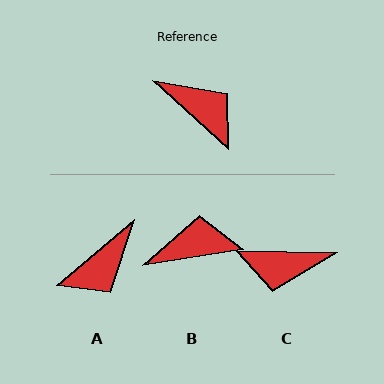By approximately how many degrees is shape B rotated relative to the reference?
Approximately 51 degrees counter-clockwise.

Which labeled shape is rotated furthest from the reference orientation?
C, about 139 degrees away.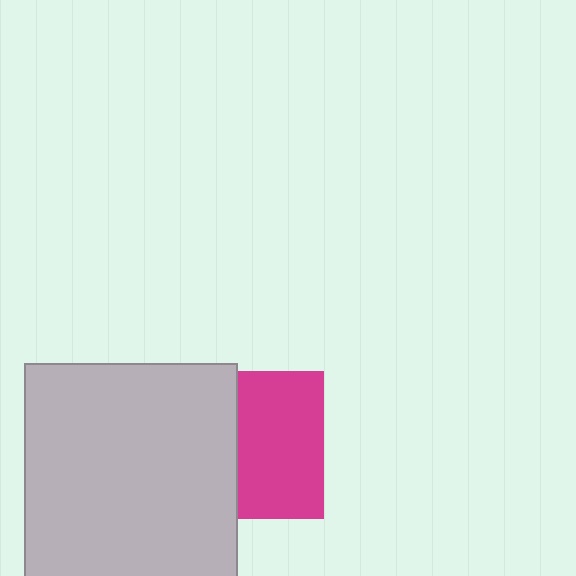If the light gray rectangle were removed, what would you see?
You would see the complete magenta square.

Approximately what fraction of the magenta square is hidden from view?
Roughly 42% of the magenta square is hidden behind the light gray rectangle.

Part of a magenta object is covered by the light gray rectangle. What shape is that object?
It is a square.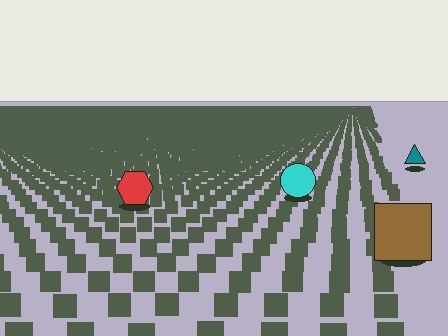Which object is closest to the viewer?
The brown square is closest. The texture marks near it are larger and more spread out.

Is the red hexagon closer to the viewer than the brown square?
No. The brown square is closer — you can tell from the texture gradient: the ground texture is coarser near it.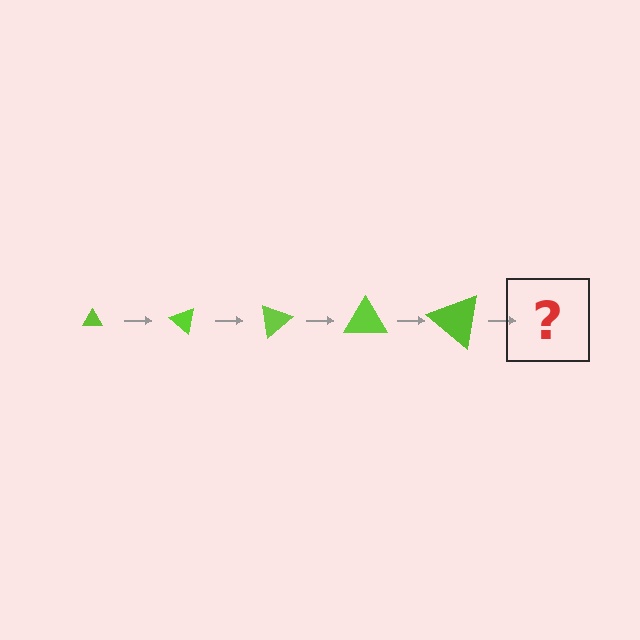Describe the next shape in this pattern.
It should be a triangle, larger than the previous one and rotated 200 degrees from the start.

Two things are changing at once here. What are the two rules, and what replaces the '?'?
The two rules are that the triangle grows larger each step and it rotates 40 degrees each step. The '?' should be a triangle, larger than the previous one and rotated 200 degrees from the start.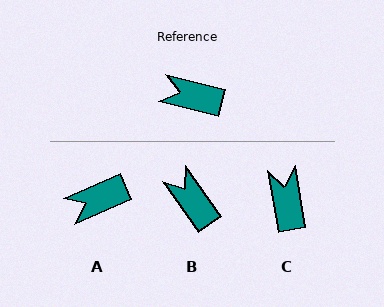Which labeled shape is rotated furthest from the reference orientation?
C, about 67 degrees away.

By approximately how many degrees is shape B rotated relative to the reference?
Approximately 41 degrees clockwise.